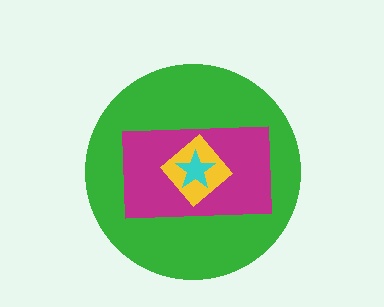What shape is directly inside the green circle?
The magenta rectangle.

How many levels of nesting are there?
4.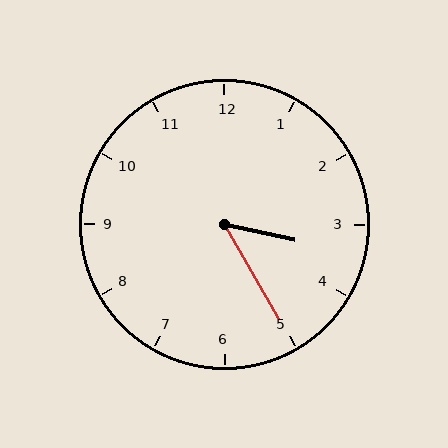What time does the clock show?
3:25.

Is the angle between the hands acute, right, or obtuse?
It is acute.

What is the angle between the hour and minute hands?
Approximately 48 degrees.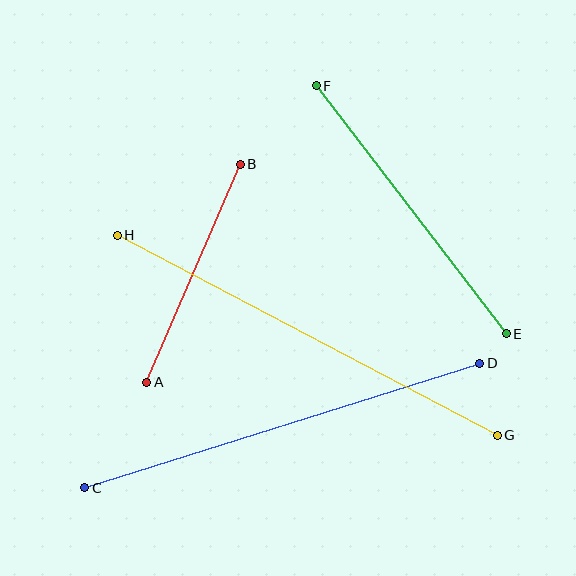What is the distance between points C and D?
The distance is approximately 414 pixels.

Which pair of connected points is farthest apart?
Points G and H are farthest apart.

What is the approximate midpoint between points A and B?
The midpoint is at approximately (194, 273) pixels.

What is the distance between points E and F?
The distance is approximately 312 pixels.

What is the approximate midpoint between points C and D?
The midpoint is at approximately (282, 425) pixels.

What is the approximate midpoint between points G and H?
The midpoint is at approximately (307, 335) pixels.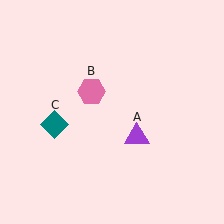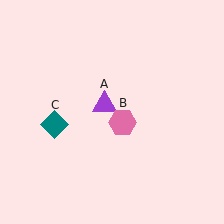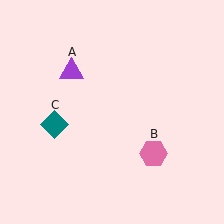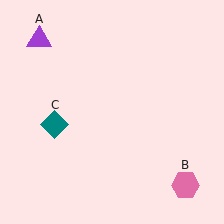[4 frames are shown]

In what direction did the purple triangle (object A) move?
The purple triangle (object A) moved up and to the left.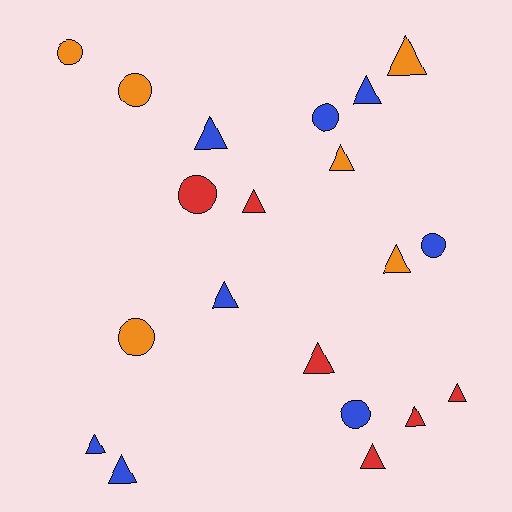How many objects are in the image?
There are 20 objects.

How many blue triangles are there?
There are 5 blue triangles.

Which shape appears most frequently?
Triangle, with 13 objects.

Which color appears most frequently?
Blue, with 8 objects.